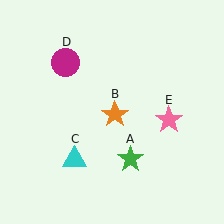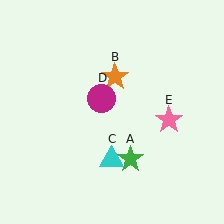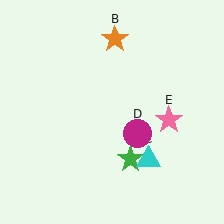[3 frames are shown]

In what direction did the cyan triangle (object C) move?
The cyan triangle (object C) moved right.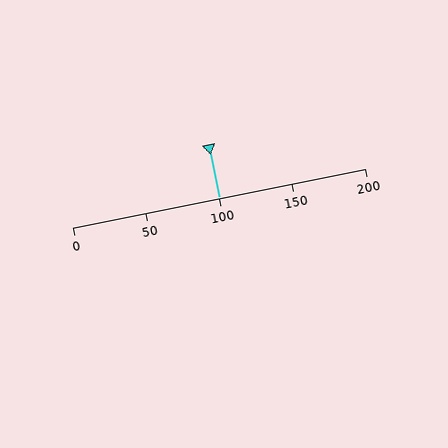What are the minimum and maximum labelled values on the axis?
The axis runs from 0 to 200.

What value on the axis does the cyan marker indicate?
The marker indicates approximately 100.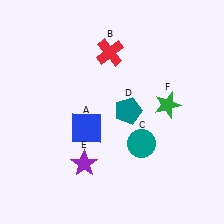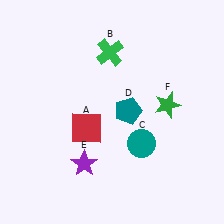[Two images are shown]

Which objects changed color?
A changed from blue to red. B changed from red to green.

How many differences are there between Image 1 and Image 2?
There are 2 differences between the two images.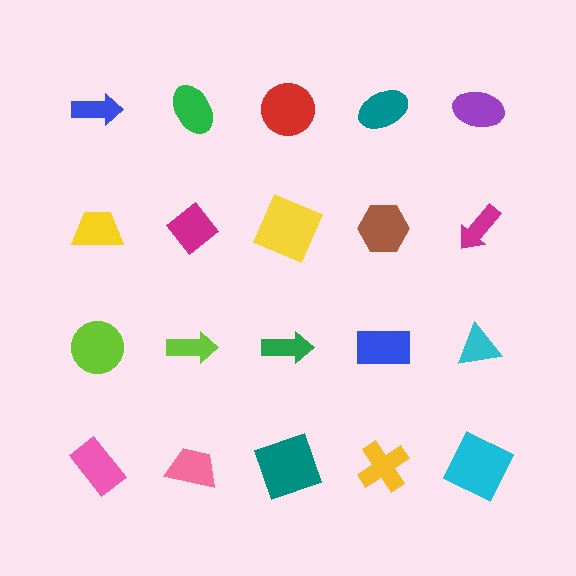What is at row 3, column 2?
A lime arrow.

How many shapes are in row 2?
5 shapes.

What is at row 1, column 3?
A red circle.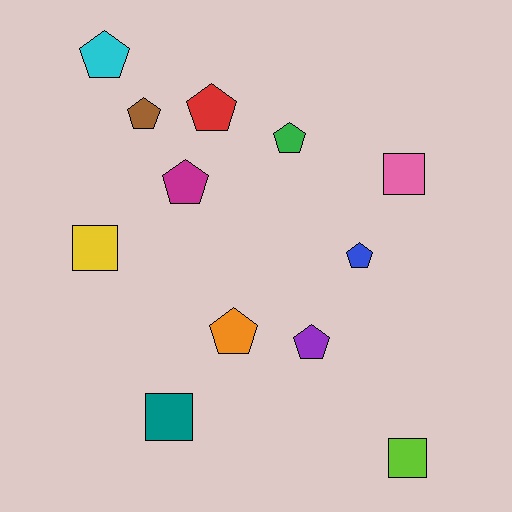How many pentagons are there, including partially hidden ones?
There are 8 pentagons.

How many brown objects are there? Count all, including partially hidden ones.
There is 1 brown object.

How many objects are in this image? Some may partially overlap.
There are 12 objects.